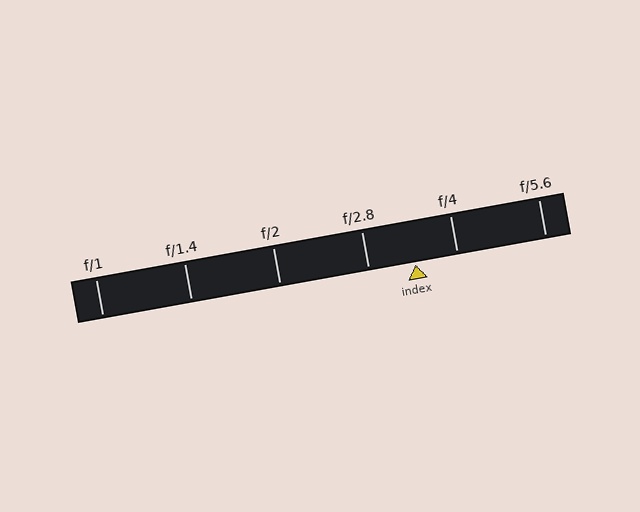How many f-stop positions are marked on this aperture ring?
There are 6 f-stop positions marked.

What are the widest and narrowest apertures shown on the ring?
The widest aperture shown is f/1 and the narrowest is f/5.6.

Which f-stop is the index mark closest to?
The index mark is closest to f/4.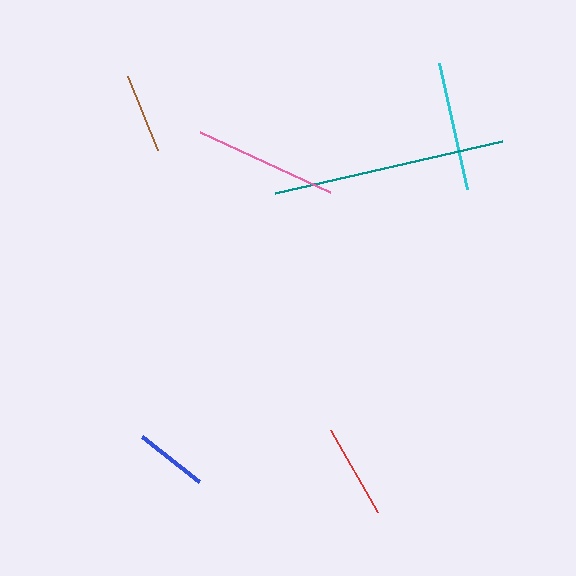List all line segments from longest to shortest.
From longest to shortest: teal, pink, cyan, red, brown, blue.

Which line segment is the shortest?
The blue line is the shortest at approximately 73 pixels.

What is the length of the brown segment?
The brown segment is approximately 80 pixels long.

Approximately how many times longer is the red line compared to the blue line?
The red line is approximately 1.3 times the length of the blue line.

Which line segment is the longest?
The teal line is the longest at approximately 233 pixels.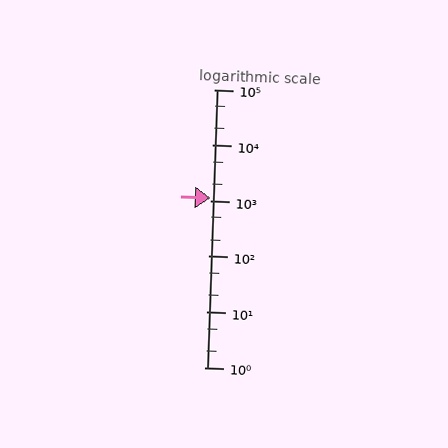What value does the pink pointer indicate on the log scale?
The pointer indicates approximately 1100.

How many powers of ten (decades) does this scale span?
The scale spans 5 decades, from 1 to 100000.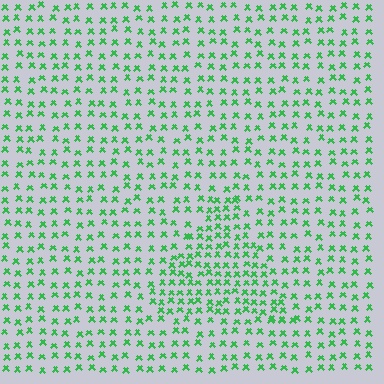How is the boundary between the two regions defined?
The boundary is defined by a change in element density (approximately 1.7x ratio). All elements are the same color, size, and shape.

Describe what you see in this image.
The image contains small green elements arranged at two different densities. A triangle-shaped region is visible where the elements are more densely packed than the surrounding area.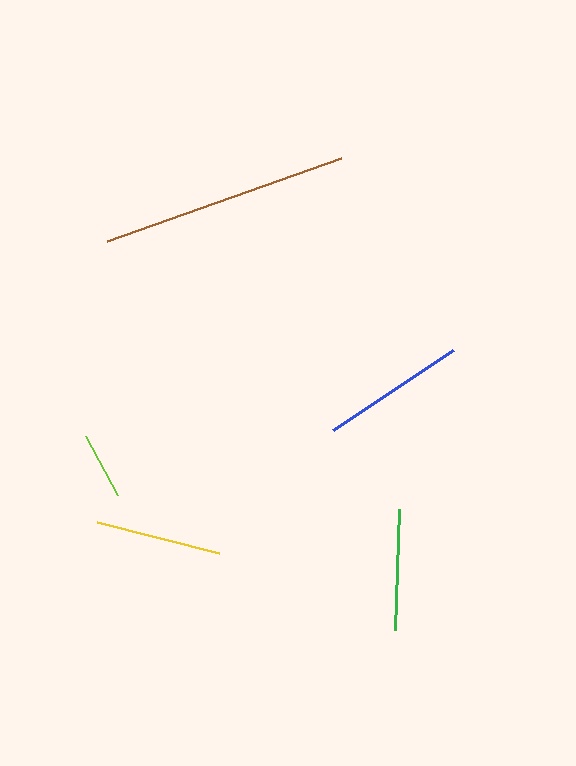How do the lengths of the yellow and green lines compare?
The yellow and green lines are approximately the same length.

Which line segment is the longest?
The brown line is the longest at approximately 248 pixels.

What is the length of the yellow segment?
The yellow segment is approximately 126 pixels long.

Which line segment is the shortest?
The lime line is the shortest at approximately 66 pixels.